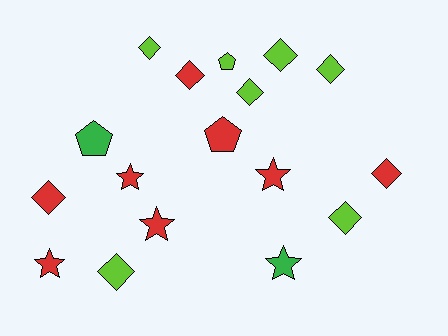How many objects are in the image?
There are 17 objects.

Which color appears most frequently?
Red, with 8 objects.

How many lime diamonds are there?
There are 6 lime diamonds.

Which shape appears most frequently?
Diamond, with 9 objects.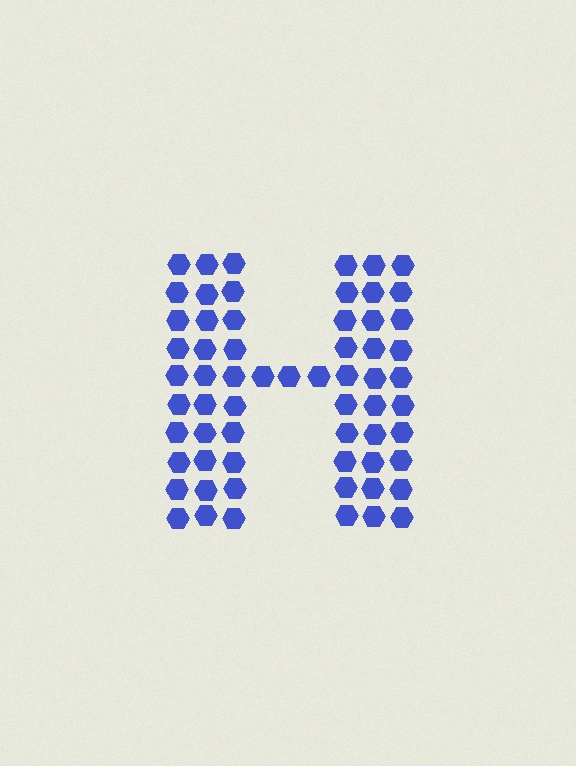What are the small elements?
The small elements are hexagons.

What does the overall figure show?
The overall figure shows the letter H.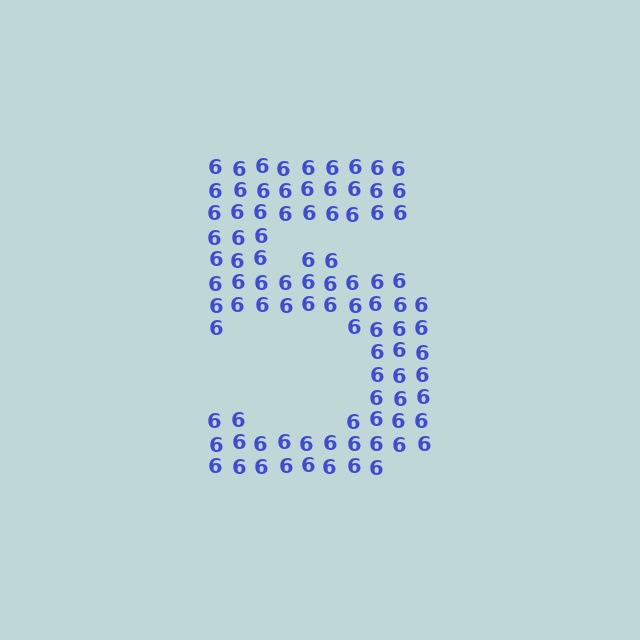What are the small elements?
The small elements are digit 6's.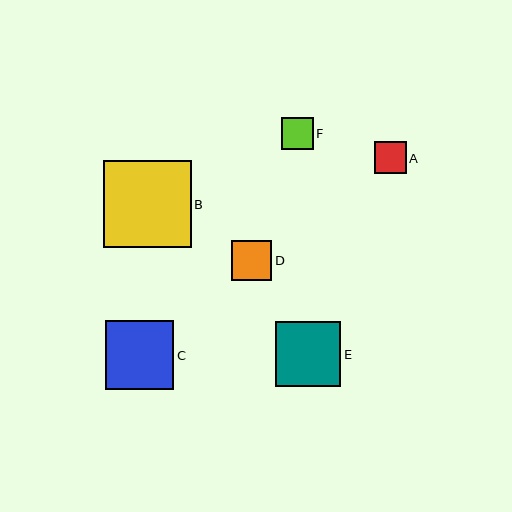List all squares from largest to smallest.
From largest to smallest: B, C, E, D, F, A.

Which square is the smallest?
Square A is the smallest with a size of approximately 32 pixels.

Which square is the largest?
Square B is the largest with a size of approximately 87 pixels.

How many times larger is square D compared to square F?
Square D is approximately 1.3 times the size of square F.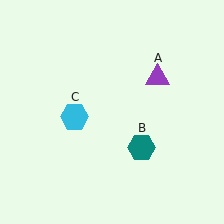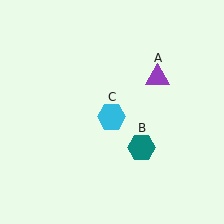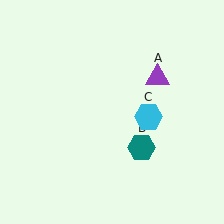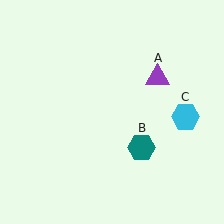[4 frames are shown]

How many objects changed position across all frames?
1 object changed position: cyan hexagon (object C).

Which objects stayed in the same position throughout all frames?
Purple triangle (object A) and teal hexagon (object B) remained stationary.